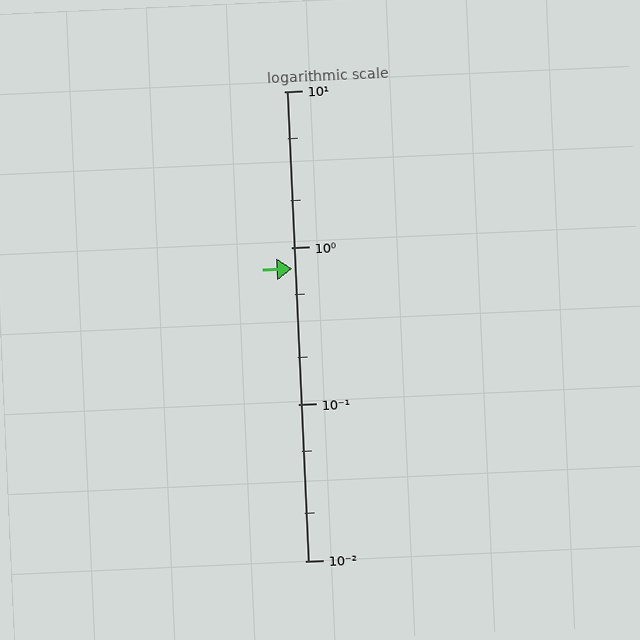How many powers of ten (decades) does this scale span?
The scale spans 3 decades, from 0.01 to 10.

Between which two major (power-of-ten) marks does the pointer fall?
The pointer is between 0.1 and 1.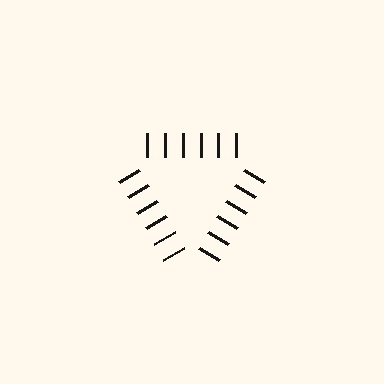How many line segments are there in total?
18 — 6 along each of the 3 edges.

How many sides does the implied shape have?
3 sides — the line-ends trace a triangle.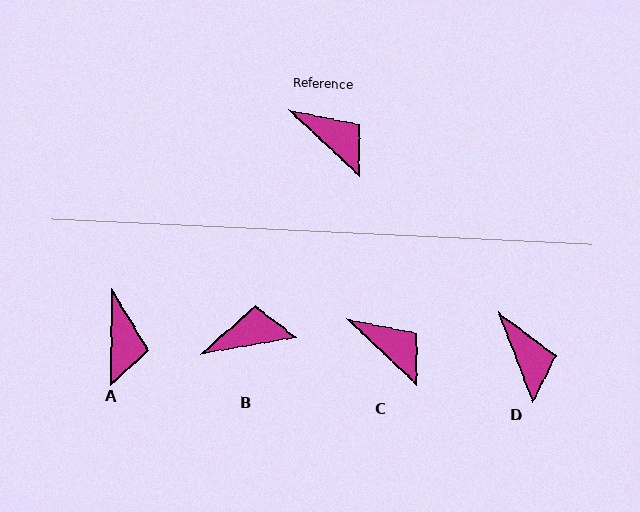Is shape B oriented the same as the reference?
No, it is off by about 54 degrees.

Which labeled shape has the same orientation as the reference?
C.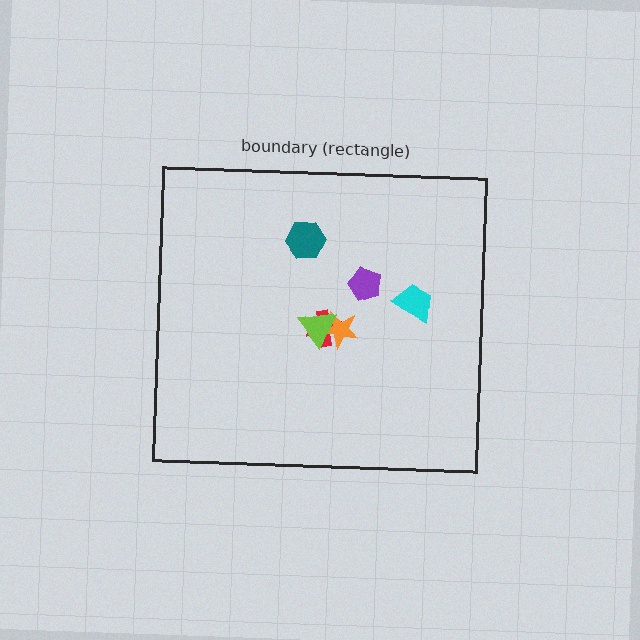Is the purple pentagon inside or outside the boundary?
Inside.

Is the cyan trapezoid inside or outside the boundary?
Inside.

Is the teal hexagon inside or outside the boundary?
Inside.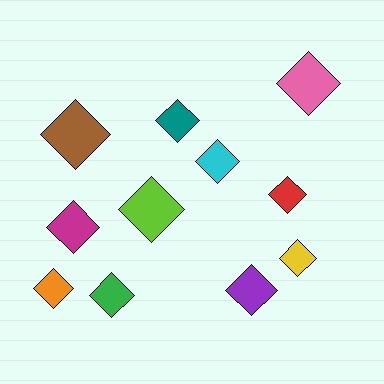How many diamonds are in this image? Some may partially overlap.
There are 11 diamonds.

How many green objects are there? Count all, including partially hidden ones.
There is 1 green object.